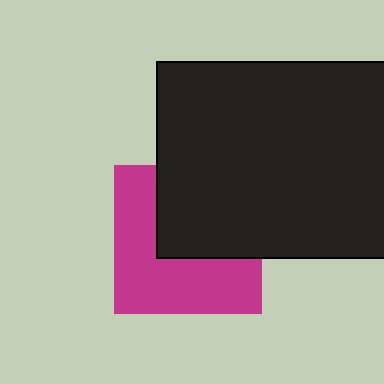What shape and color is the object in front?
The object in front is a black rectangle.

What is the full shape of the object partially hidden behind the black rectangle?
The partially hidden object is a magenta square.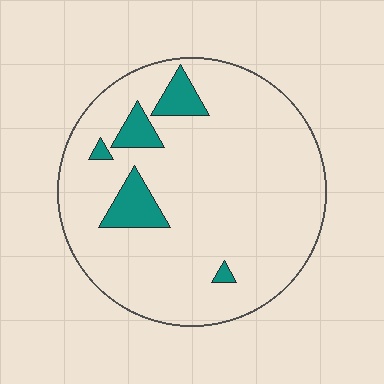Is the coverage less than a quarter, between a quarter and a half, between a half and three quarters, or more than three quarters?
Less than a quarter.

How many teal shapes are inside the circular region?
5.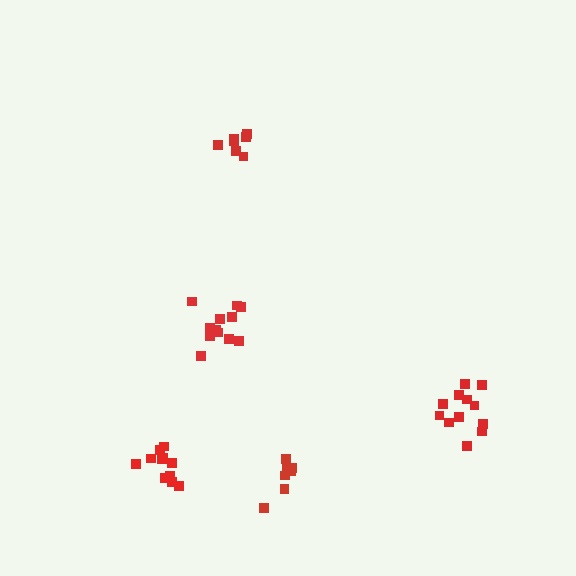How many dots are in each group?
Group 1: 12 dots, Group 2: 13 dots, Group 3: 7 dots, Group 4: 11 dots, Group 5: 7 dots (50 total).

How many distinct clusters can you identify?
There are 5 distinct clusters.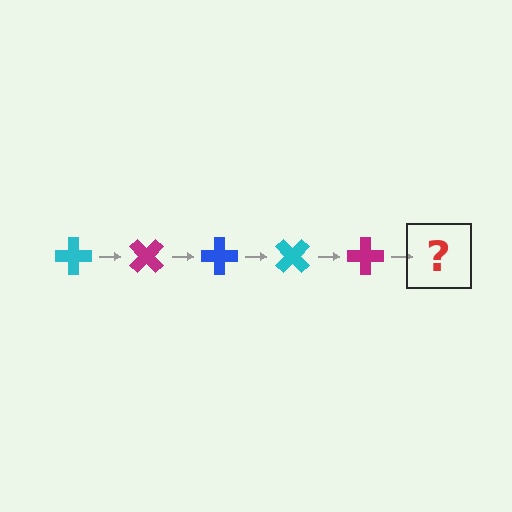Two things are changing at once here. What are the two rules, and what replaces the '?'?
The two rules are that it rotates 45 degrees each step and the color cycles through cyan, magenta, and blue. The '?' should be a blue cross, rotated 225 degrees from the start.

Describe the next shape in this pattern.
It should be a blue cross, rotated 225 degrees from the start.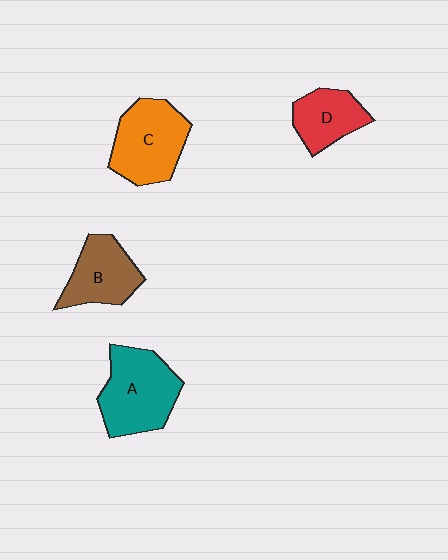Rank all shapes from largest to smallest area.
From largest to smallest: A (teal), C (orange), B (brown), D (red).